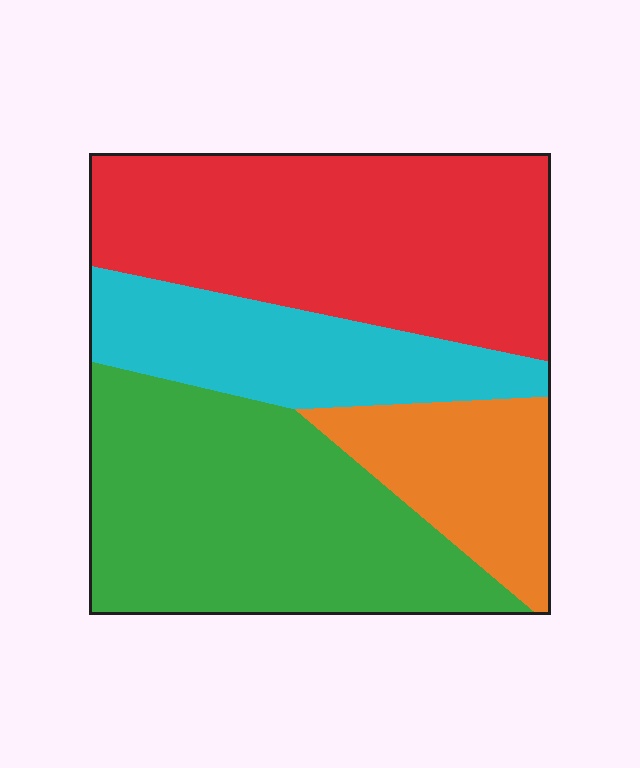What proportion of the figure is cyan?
Cyan takes up about one sixth (1/6) of the figure.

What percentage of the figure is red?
Red covers roughly 35% of the figure.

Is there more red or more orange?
Red.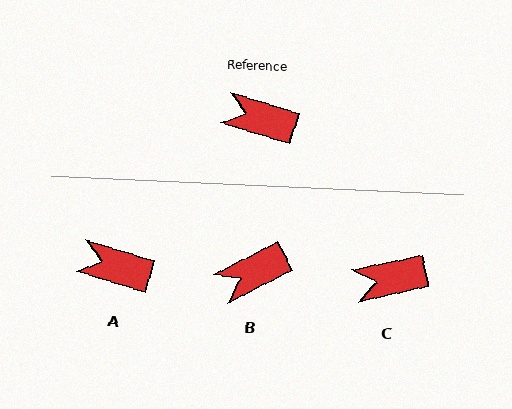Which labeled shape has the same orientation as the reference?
A.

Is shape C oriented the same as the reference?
No, it is off by about 29 degrees.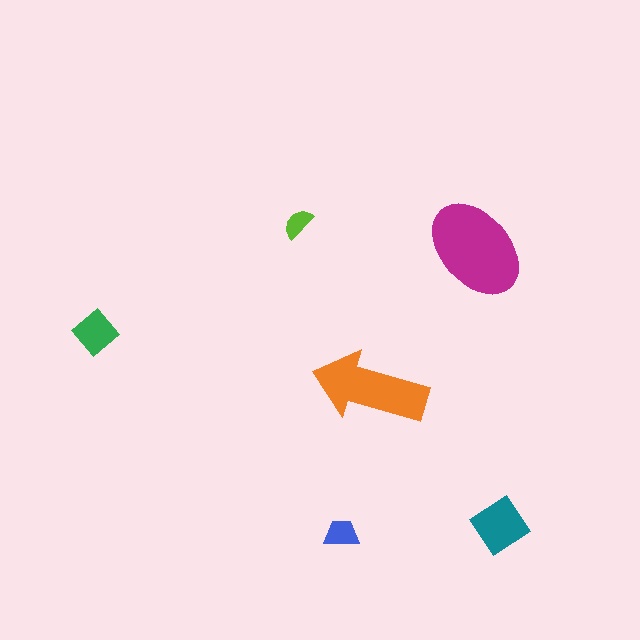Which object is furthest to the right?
The teal diamond is rightmost.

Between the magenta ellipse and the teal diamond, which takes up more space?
The magenta ellipse.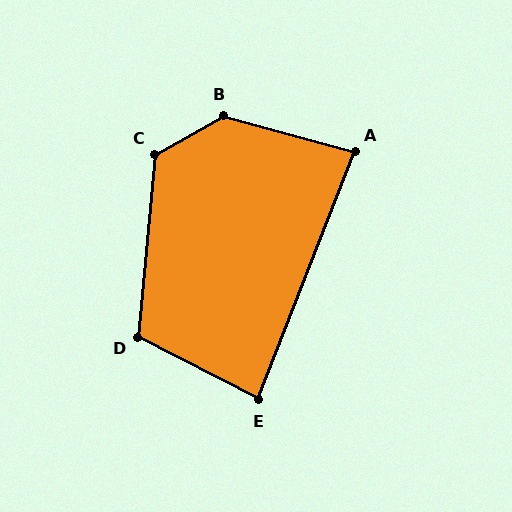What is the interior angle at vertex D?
Approximately 112 degrees (obtuse).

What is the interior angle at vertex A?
Approximately 84 degrees (acute).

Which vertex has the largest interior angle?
B, at approximately 136 degrees.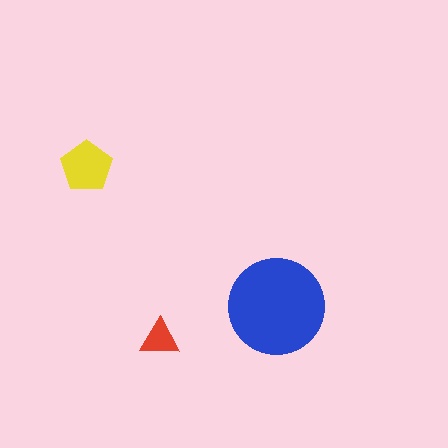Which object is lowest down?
The red triangle is bottommost.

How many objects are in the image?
There are 3 objects in the image.